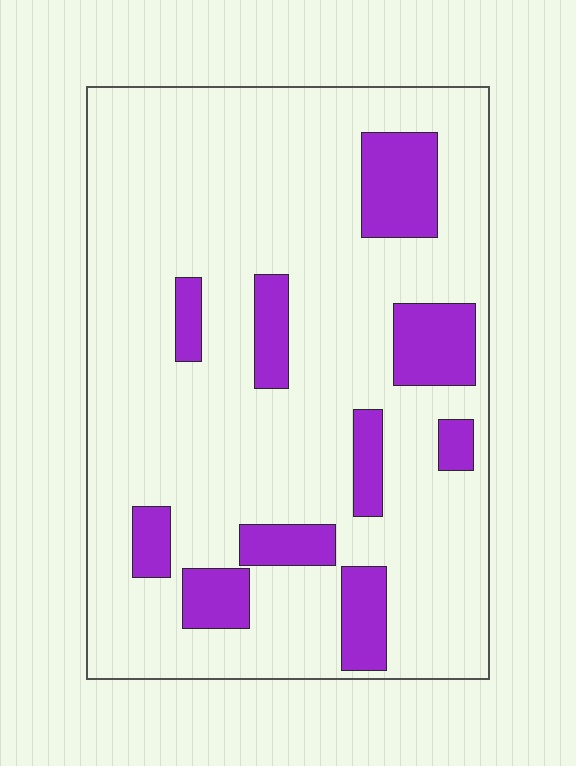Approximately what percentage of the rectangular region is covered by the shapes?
Approximately 20%.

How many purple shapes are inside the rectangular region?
10.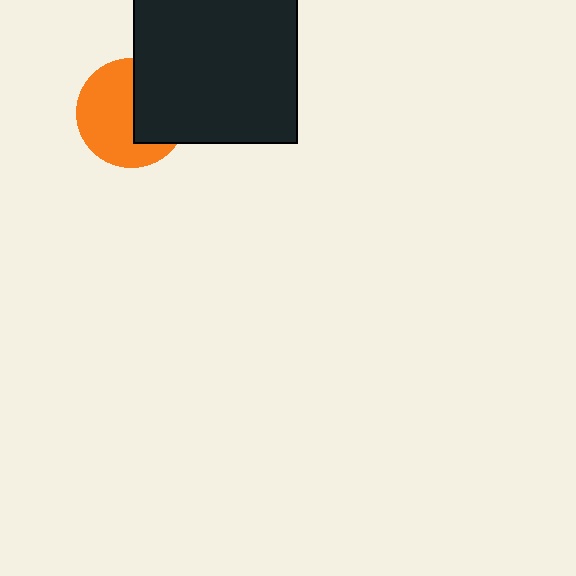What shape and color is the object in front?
The object in front is a black square.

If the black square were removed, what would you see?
You would see the complete orange circle.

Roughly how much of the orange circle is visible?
About half of it is visible (roughly 60%).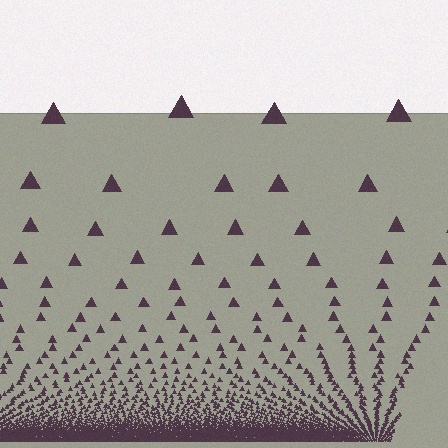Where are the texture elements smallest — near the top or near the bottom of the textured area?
Near the bottom.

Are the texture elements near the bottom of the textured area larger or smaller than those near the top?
Smaller. The gradient is inverted — elements near the bottom are smaller and denser.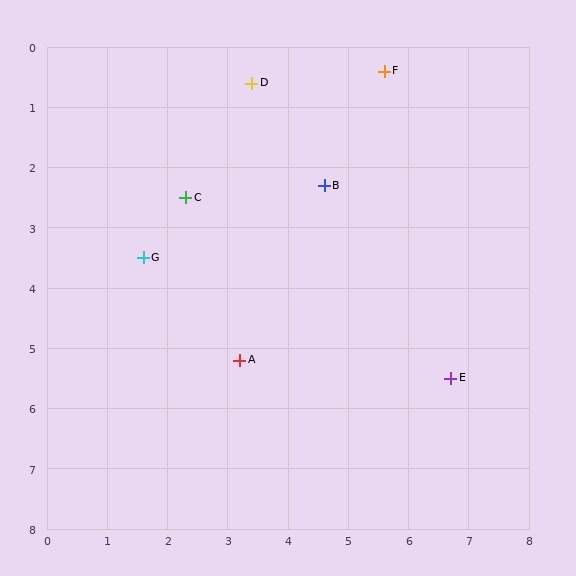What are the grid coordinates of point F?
Point F is at approximately (5.6, 0.4).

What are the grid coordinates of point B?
Point B is at approximately (4.6, 2.3).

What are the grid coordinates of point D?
Point D is at approximately (3.4, 0.6).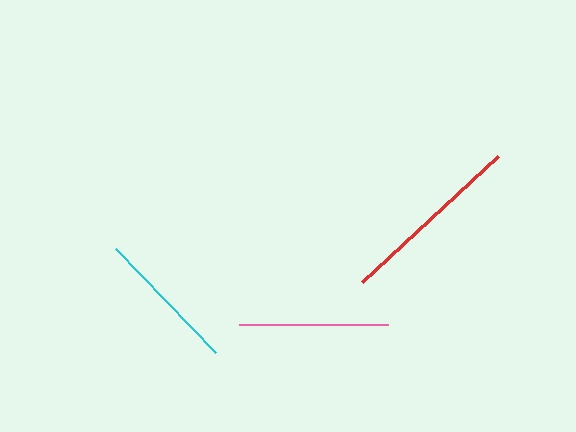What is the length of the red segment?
The red segment is approximately 186 pixels long.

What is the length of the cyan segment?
The cyan segment is approximately 145 pixels long.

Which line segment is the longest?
The red line is the longest at approximately 186 pixels.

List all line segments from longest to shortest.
From longest to shortest: red, pink, cyan.